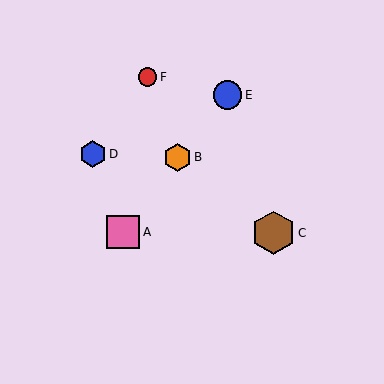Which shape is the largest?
The brown hexagon (labeled C) is the largest.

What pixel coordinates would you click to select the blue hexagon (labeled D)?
Click at (93, 154) to select the blue hexagon D.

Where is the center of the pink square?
The center of the pink square is at (123, 232).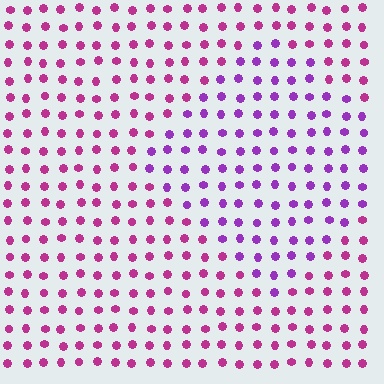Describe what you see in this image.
The image is filled with small magenta elements in a uniform arrangement. A diamond-shaped region is visible where the elements are tinted to a slightly different hue, forming a subtle color boundary.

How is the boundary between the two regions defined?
The boundary is defined purely by a slight shift in hue (about 35 degrees). Spacing, size, and orientation are identical on both sides.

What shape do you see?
I see a diamond.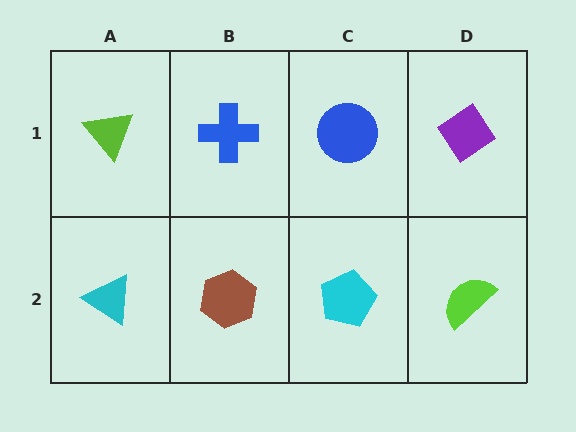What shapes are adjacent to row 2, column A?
A lime triangle (row 1, column A), a brown hexagon (row 2, column B).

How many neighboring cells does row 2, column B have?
3.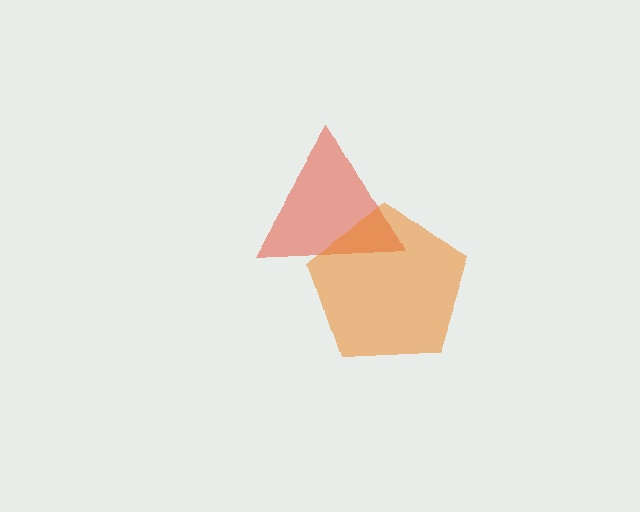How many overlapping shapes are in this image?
There are 2 overlapping shapes in the image.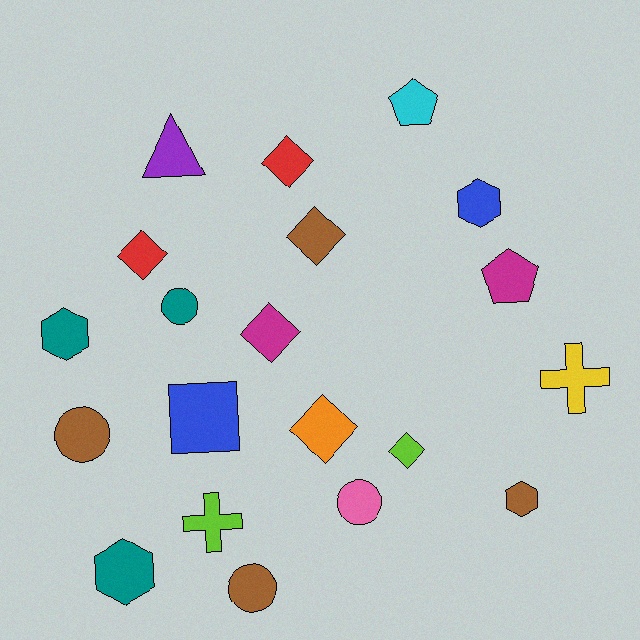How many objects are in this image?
There are 20 objects.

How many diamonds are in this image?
There are 6 diamonds.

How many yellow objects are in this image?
There is 1 yellow object.